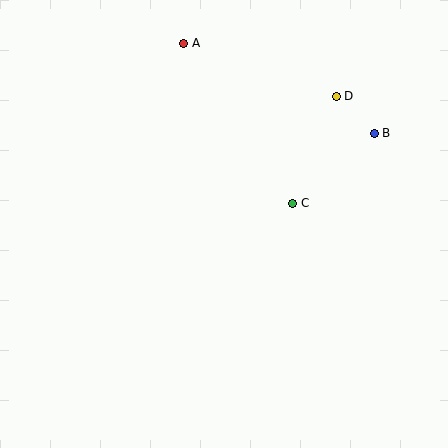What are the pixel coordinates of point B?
Point B is at (374, 133).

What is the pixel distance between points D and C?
The distance between D and C is 116 pixels.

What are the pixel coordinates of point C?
Point C is at (293, 203).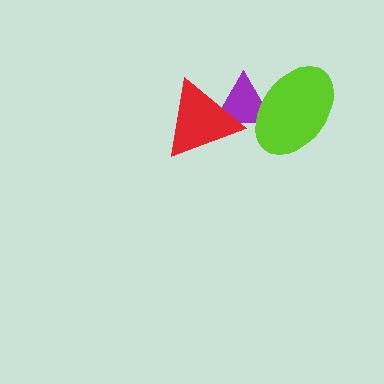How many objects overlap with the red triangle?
1 object overlaps with the red triangle.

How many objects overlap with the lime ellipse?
1 object overlaps with the lime ellipse.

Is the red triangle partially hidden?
No, no other shape covers it.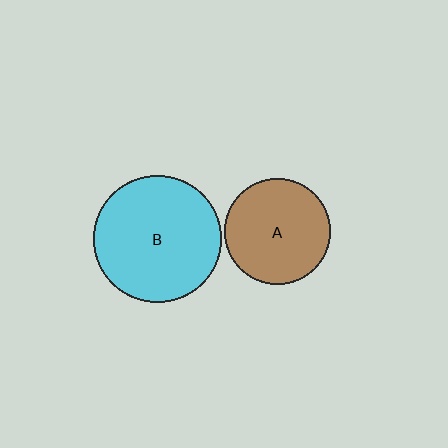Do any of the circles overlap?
No, none of the circles overlap.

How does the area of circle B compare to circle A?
Approximately 1.5 times.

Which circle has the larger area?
Circle B (cyan).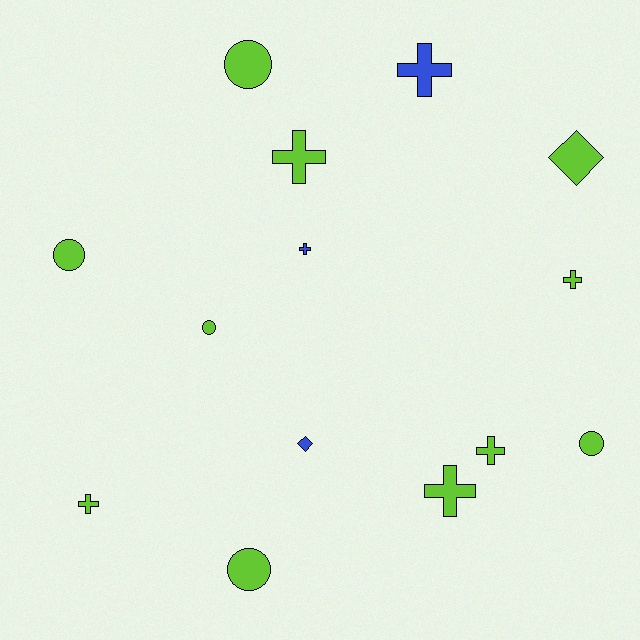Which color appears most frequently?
Lime, with 11 objects.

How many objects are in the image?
There are 14 objects.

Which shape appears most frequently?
Cross, with 7 objects.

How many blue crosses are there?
There are 2 blue crosses.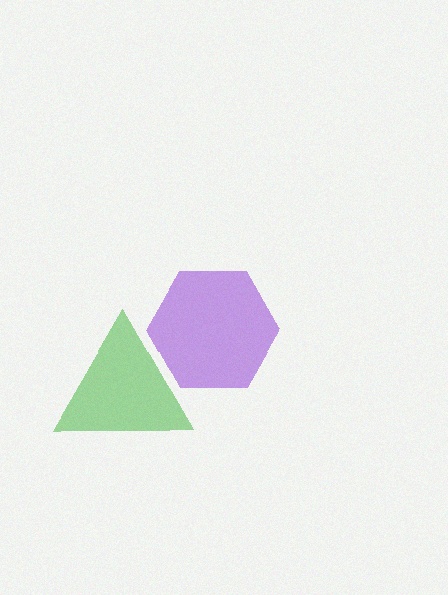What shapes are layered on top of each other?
The layered shapes are: a green triangle, a purple hexagon.